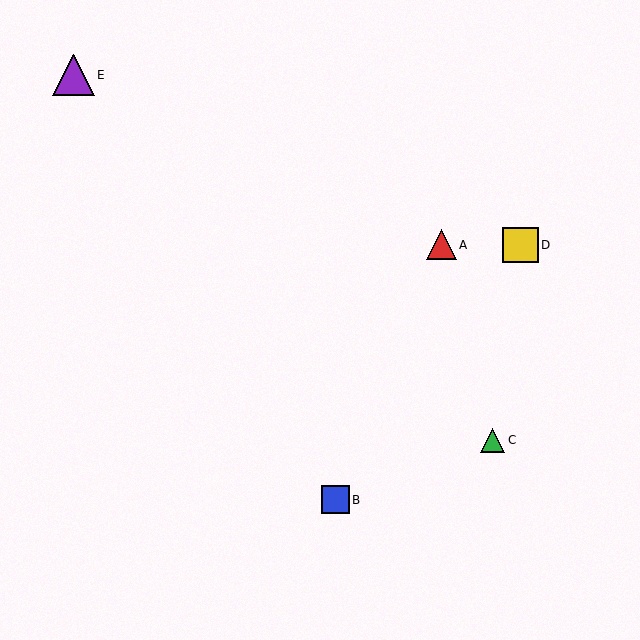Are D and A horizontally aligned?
Yes, both are at y≈245.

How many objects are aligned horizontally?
2 objects (A, D) are aligned horizontally.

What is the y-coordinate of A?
Object A is at y≈245.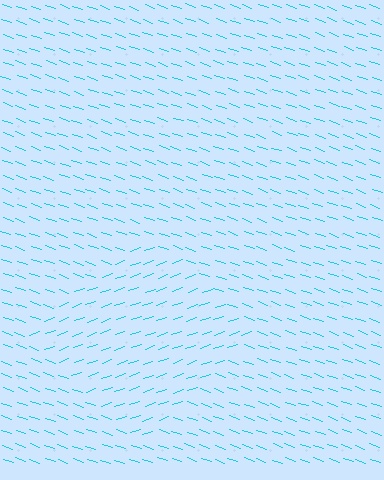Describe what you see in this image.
The image is filled with small cyan line segments. A diamond region in the image has lines oriented differently from the surrounding lines, creating a visible texture boundary.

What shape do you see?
I see a diamond.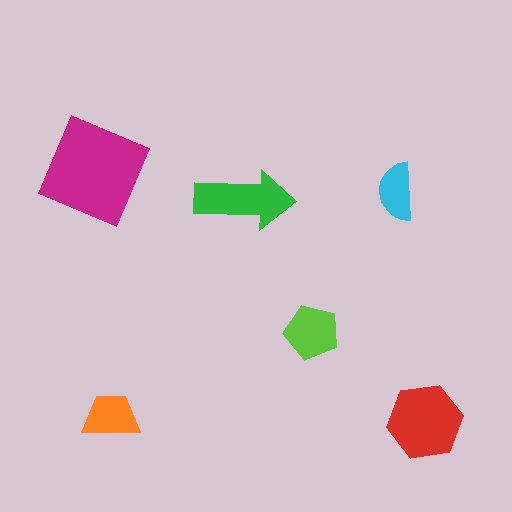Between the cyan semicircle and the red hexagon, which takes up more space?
The red hexagon.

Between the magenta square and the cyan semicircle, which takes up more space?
The magenta square.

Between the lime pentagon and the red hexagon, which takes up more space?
The red hexagon.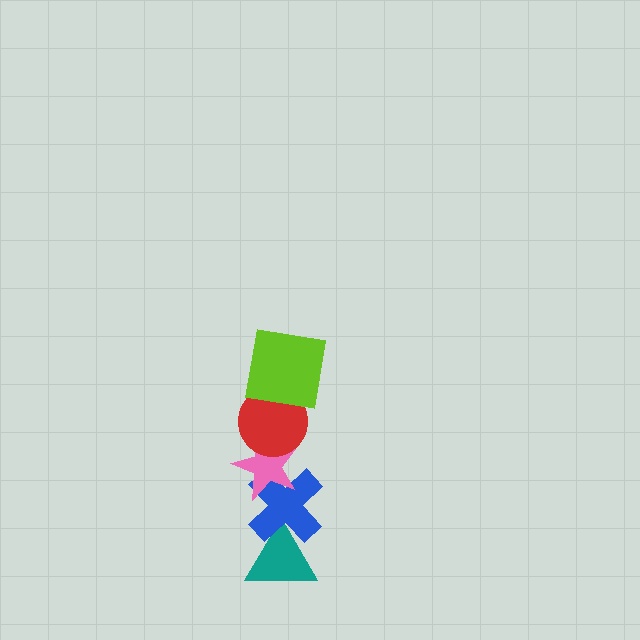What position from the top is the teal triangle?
The teal triangle is 5th from the top.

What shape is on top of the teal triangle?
The blue cross is on top of the teal triangle.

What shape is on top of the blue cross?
The pink star is on top of the blue cross.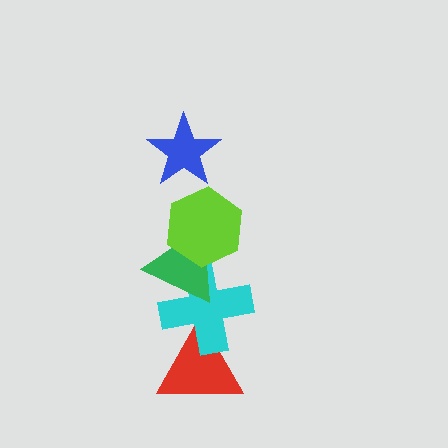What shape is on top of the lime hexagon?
The blue star is on top of the lime hexagon.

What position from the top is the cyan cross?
The cyan cross is 4th from the top.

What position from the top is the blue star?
The blue star is 1st from the top.